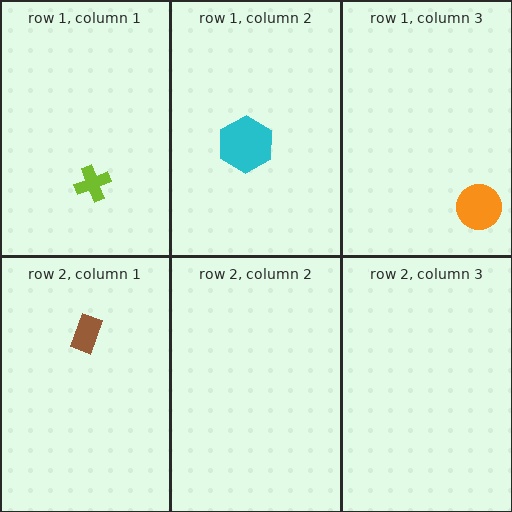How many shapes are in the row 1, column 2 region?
1.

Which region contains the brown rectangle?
The row 2, column 1 region.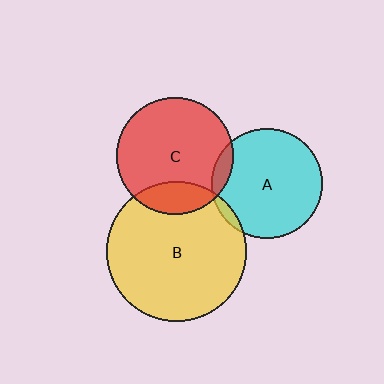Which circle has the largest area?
Circle B (yellow).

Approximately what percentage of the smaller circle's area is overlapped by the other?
Approximately 20%.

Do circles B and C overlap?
Yes.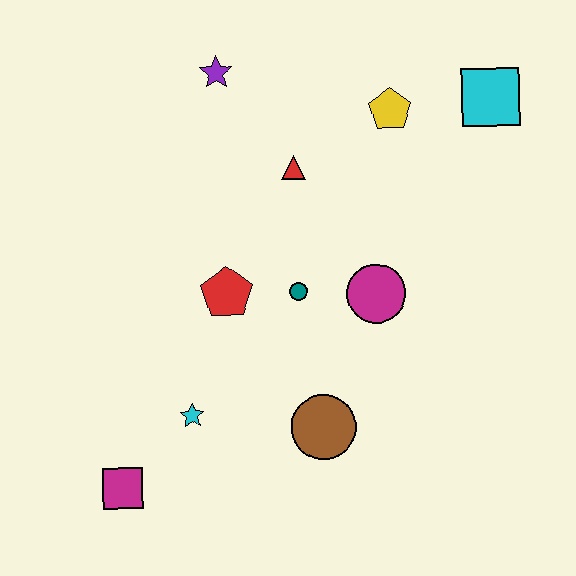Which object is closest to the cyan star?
The magenta square is closest to the cyan star.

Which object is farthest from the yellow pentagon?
The magenta square is farthest from the yellow pentagon.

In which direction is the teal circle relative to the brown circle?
The teal circle is above the brown circle.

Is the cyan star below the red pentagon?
Yes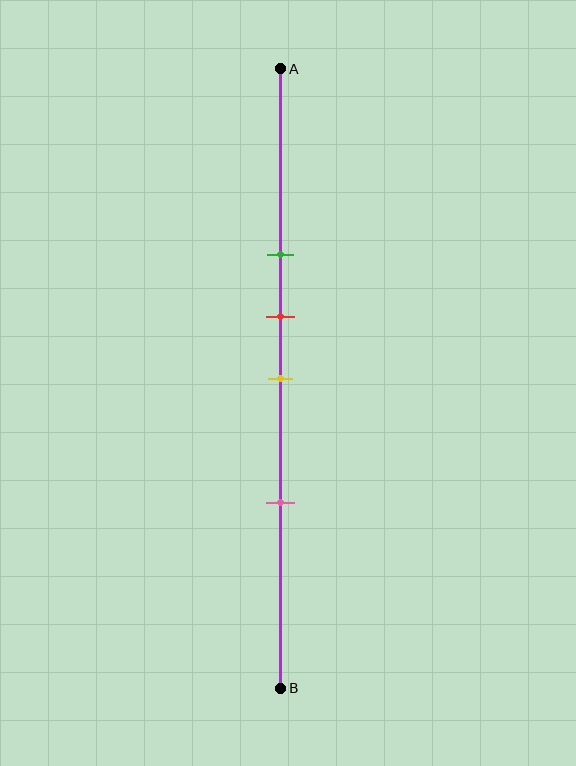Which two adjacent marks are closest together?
The red and yellow marks are the closest adjacent pair.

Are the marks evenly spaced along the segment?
No, the marks are not evenly spaced.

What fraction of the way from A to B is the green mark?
The green mark is approximately 30% (0.3) of the way from A to B.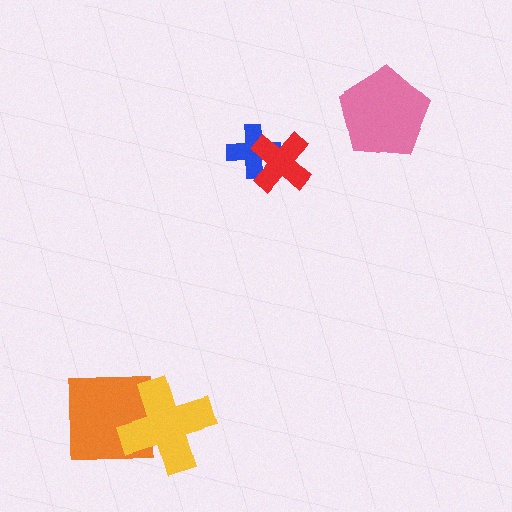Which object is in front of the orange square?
The yellow cross is in front of the orange square.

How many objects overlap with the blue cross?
1 object overlaps with the blue cross.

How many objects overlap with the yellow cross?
1 object overlaps with the yellow cross.